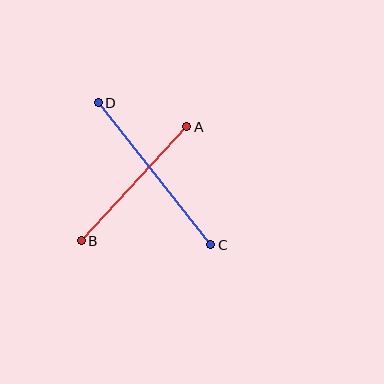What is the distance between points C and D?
The distance is approximately 181 pixels.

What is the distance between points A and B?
The distance is approximately 155 pixels.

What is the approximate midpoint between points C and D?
The midpoint is at approximately (154, 174) pixels.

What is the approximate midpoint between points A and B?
The midpoint is at approximately (134, 184) pixels.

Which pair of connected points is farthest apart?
Points C and D are farthest apart.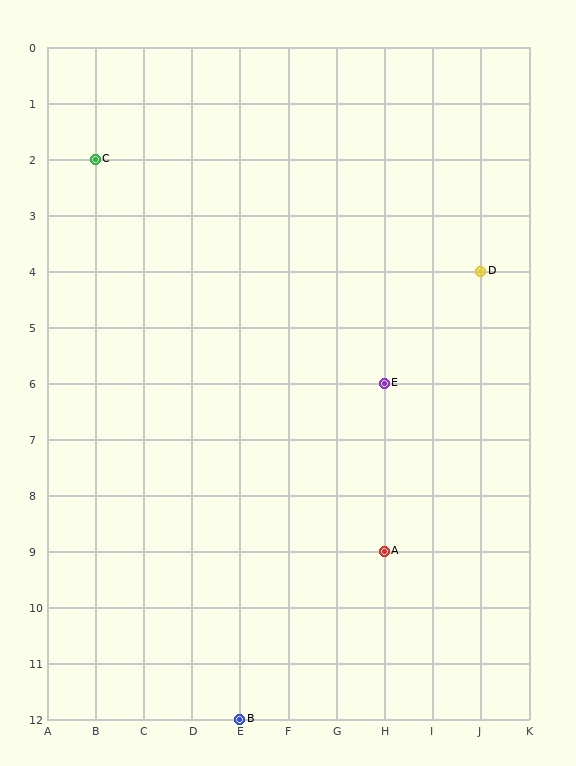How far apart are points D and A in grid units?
Points D and A are 2 columns and 5 rows apart (about 5.4 grid units diagonally).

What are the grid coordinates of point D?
Point D is at grid coordinates (J, 4).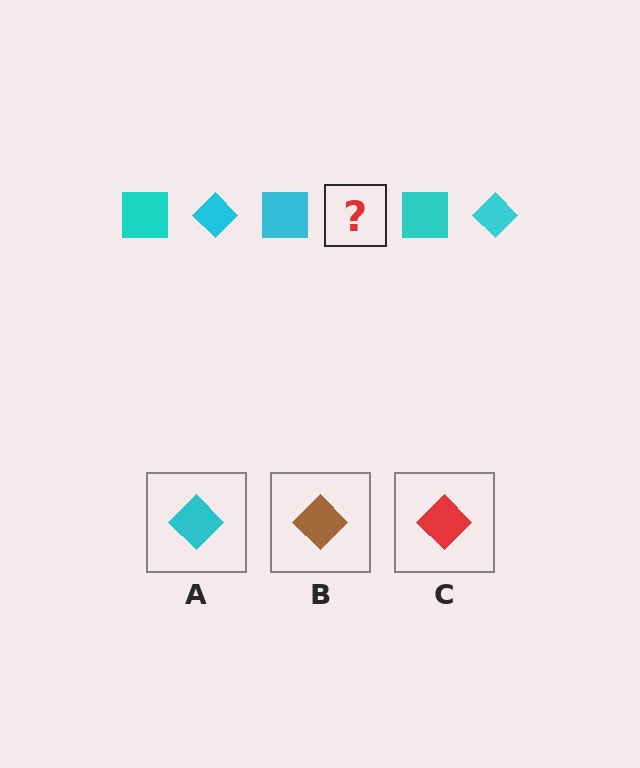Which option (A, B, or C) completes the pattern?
A.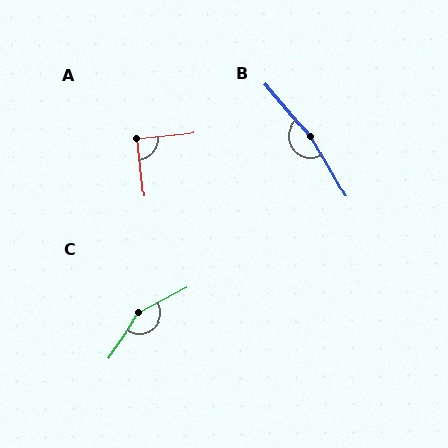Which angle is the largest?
B, at approximately 170 degrees.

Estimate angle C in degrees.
Approximately 153 degrees.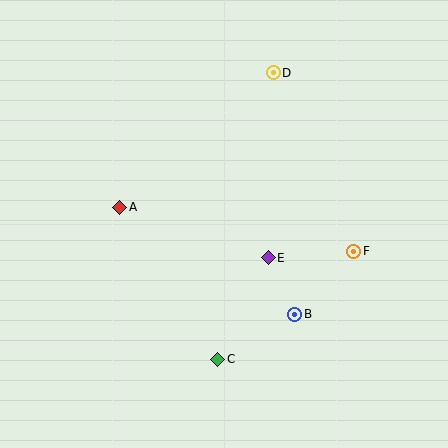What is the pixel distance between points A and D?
The distance between A and D is 204 pixels.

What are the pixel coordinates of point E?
Point E is at (268, 258).